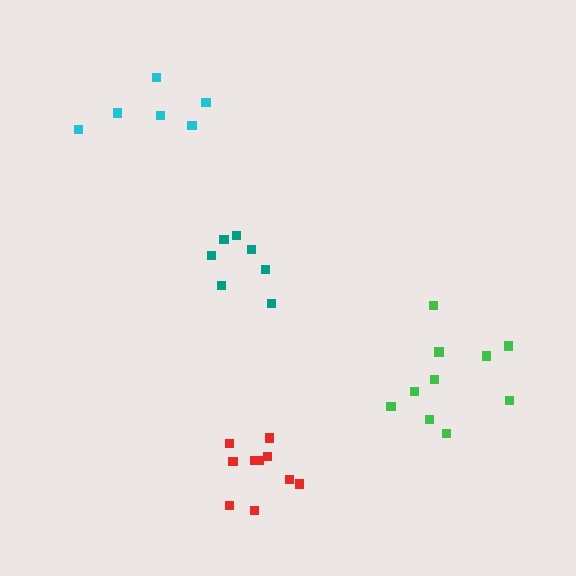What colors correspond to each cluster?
The clusters are colored: teal, cyan, green, red.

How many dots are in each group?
Group 1: 7 dots, Group 2: 6 dots, Group 3: 10 dots, Group 4: 10 dots (33 total).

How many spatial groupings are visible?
There are 4 spatial groupings.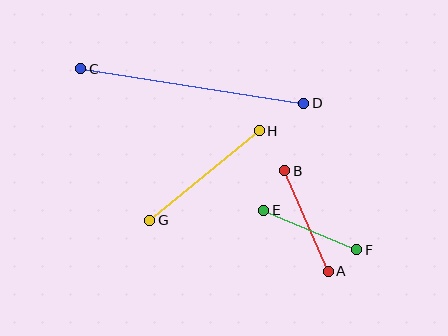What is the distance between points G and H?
The distance is approximately 141 pixels.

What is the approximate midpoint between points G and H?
The midpoint is at approximately (205, 176) pixels.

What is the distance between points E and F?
The distance is approximately 101 pixels.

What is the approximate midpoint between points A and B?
The midpoint is at approximately (306, 221) pixels.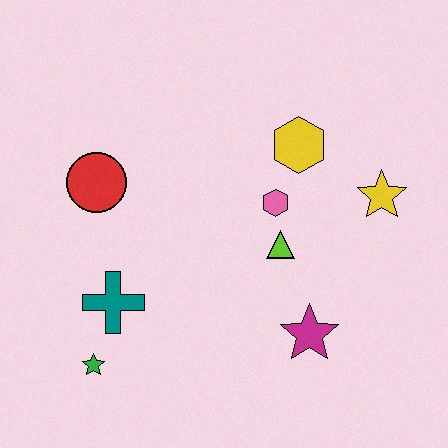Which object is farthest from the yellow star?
The green star is farthest from the yellow star.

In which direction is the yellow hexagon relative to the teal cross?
The yellow hexagon is to the right of the teal cross.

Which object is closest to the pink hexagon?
The lime triangle is closest to the pink hexagon.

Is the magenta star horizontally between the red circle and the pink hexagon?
No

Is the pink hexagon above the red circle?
No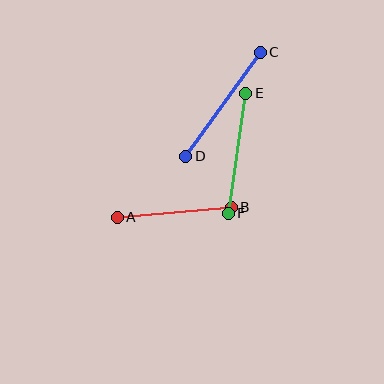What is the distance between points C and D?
The distance is approximately 128 pixels.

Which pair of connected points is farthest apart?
Points C and D are farthest apart.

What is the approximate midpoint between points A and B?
The midpoint is at approximately (174, 212) pixels.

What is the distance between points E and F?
The distance is approximately 121 pixels.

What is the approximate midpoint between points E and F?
The midpoint is at approximately (237, 153) pixels.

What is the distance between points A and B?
The distance is approximately 114 pixels.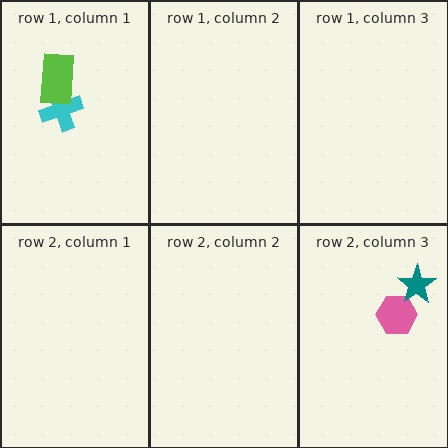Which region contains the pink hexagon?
The row 2, column 3 region.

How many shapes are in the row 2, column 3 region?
2.